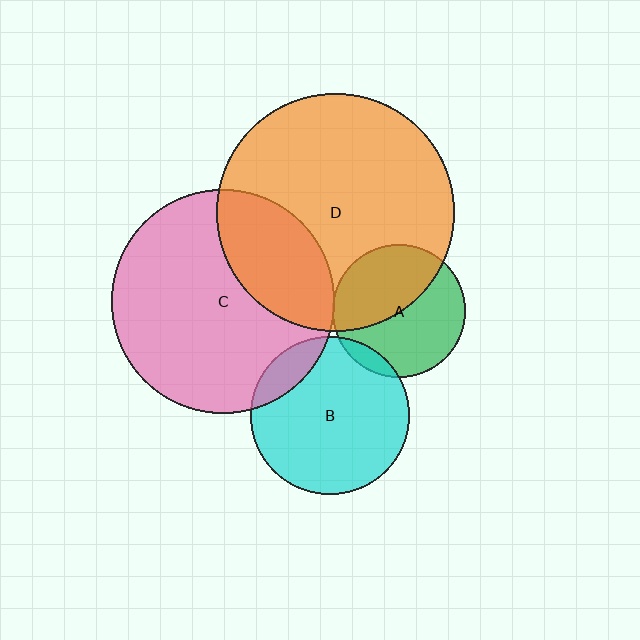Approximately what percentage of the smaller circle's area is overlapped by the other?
Approximately 15%.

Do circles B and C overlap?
Yes.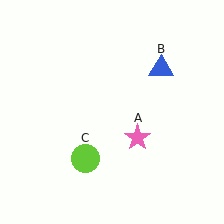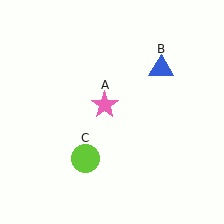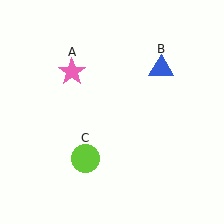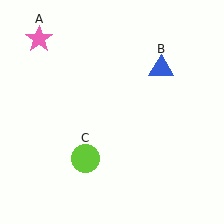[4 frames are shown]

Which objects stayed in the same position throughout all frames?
Blue triangle (object B) and lime circle (object C) remained stationary.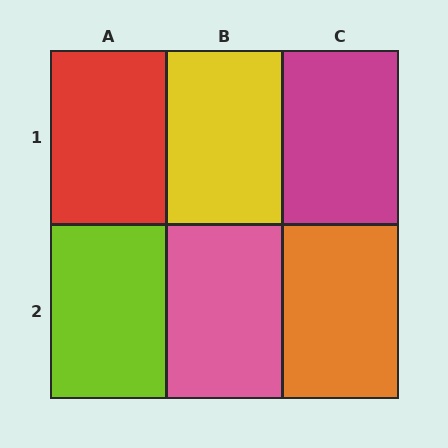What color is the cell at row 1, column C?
Magenta.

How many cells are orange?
1 cell is orange.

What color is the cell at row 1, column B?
Yellow.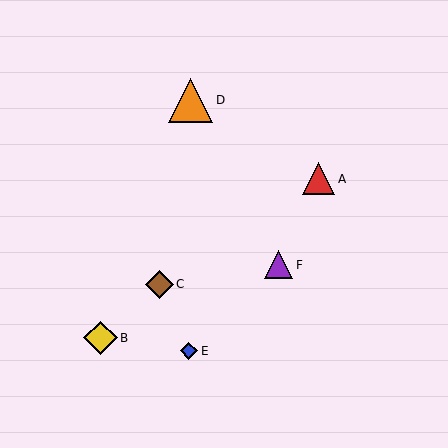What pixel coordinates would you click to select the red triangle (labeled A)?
Click at (319, 179) to select the red triangle A.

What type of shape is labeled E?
Shape E is a blue diamond.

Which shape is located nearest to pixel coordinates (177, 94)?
The orange triangle (labeled D) at (191, 100) is nearest to that location.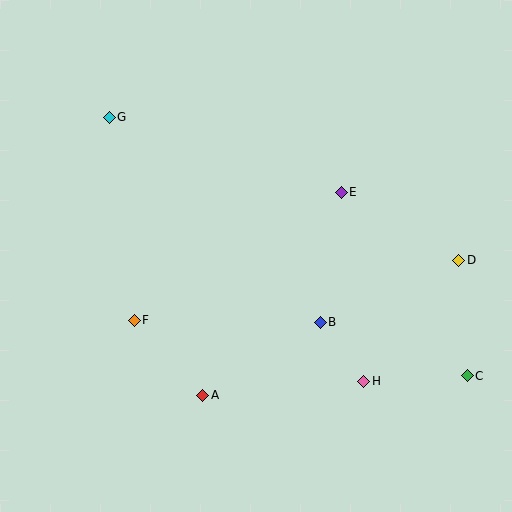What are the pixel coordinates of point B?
Point B is at (320, 322).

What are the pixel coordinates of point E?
Point E is at (341, 192).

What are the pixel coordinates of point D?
Point D is at (459, 260).